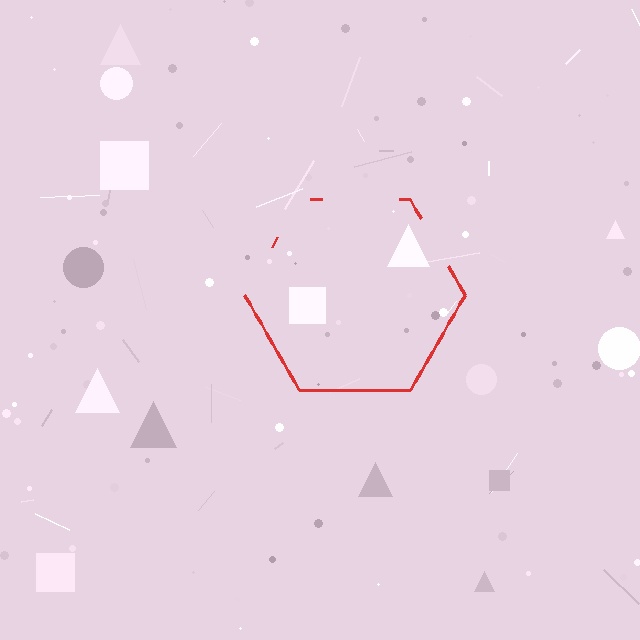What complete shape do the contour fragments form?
The contour fragments form a hexagon.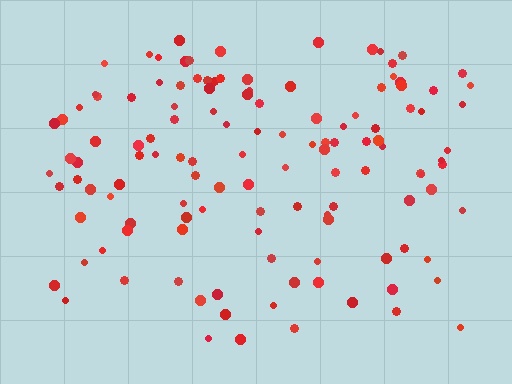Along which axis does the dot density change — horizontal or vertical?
Vertical.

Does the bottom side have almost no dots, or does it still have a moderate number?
Still a moderate number, just noticeably fewer than the top.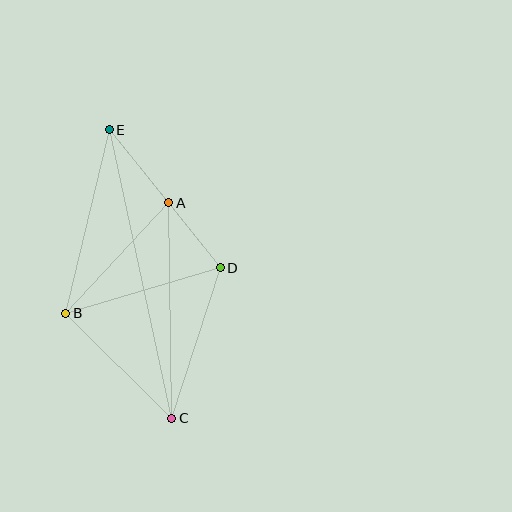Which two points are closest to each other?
Points A and D are closest to each other.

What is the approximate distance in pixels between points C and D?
The distance between C and D is approximately 158 pixels.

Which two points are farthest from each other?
Points C and E are farthest from each other.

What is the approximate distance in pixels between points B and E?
The distance between B and E is approximately 188 pixels.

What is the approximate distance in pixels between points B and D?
The distance between B and D is approximately 161 pixels.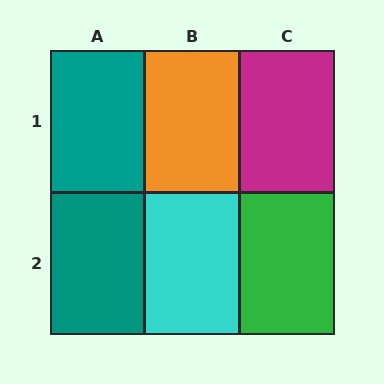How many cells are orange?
1 cell is orange.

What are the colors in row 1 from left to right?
Teal, orange, magenta.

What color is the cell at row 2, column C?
Green.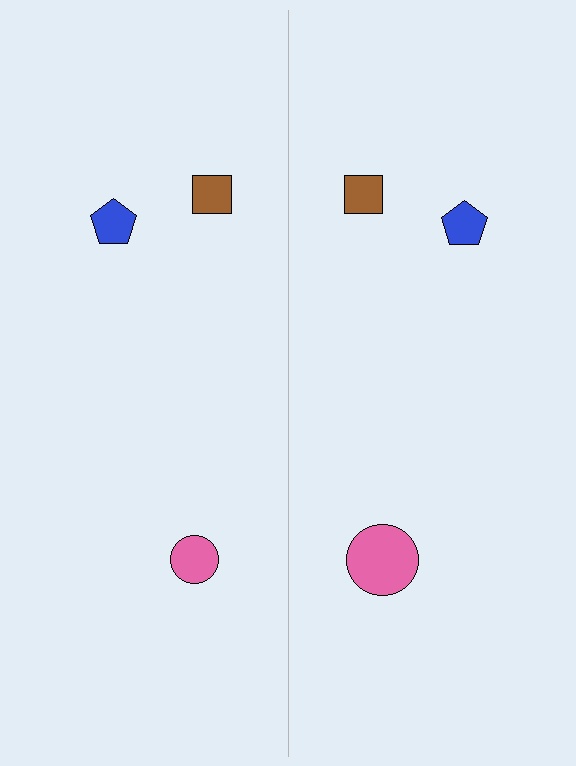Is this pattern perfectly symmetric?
No, the pattern is not perfectly symmetric. The pink circle on the right side has a different size than its mirror counterpart.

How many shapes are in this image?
There are 6 shapes in this image.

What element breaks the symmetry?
The pink circle on the right side has a different size than its mirror counterpart.